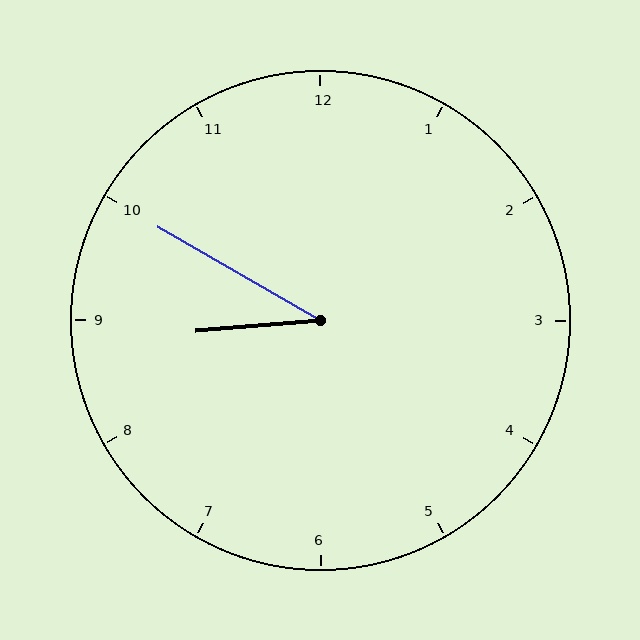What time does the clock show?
8:50.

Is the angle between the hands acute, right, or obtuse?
It is acute.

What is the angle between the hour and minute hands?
Approximately 35 degrees.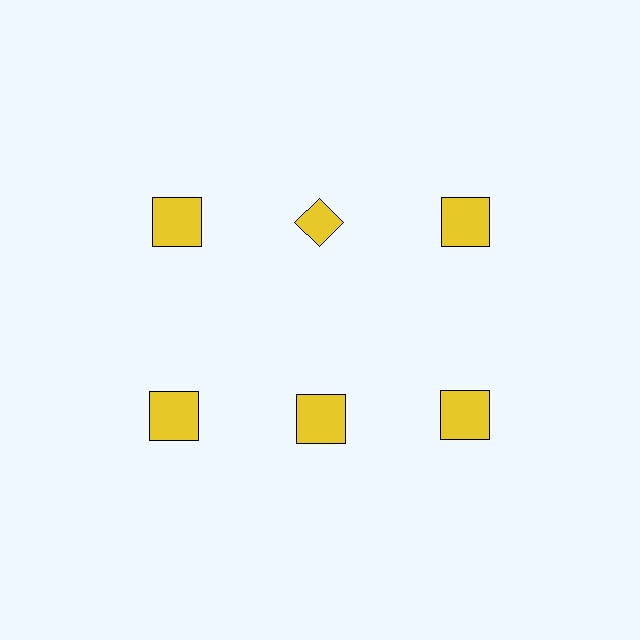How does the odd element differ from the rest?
It has a different shape: diamond instead of square.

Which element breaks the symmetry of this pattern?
The yellow diamond in the top row, second from left column breaks the symmetry. All other shapes are yellow squares.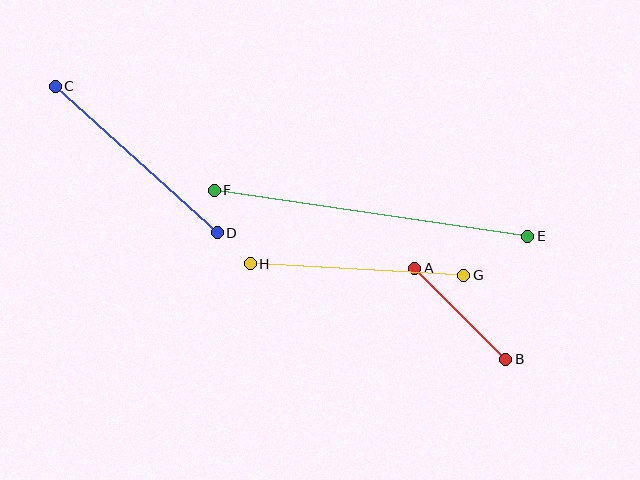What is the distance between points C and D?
The distance is approximately 219 pixels.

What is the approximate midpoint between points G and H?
The midpoint is at approximately (357, 269) pixels.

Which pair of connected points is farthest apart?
Points E and F are farthest apart.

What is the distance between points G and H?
The distance is approximately 214 pixels.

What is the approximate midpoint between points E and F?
The midpoint is at approximately (371, 213) pixels.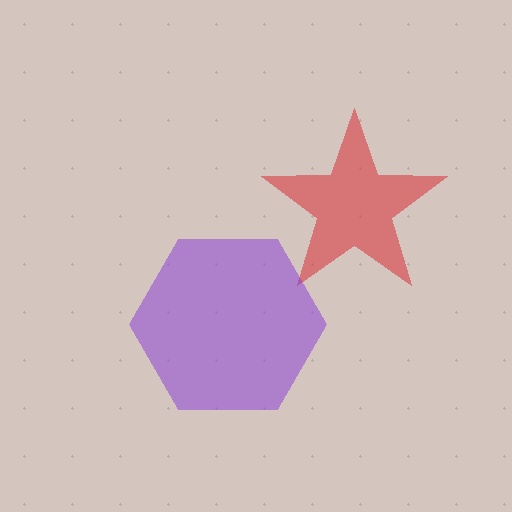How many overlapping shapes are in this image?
There are 2 overlapping shapes in the image.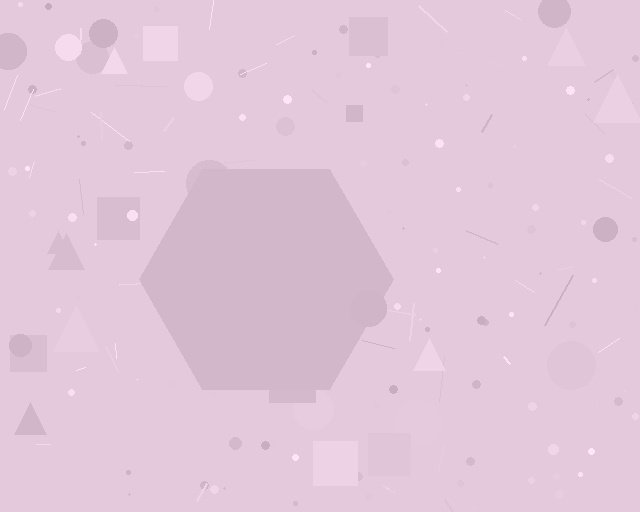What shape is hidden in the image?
A hexagon is hidden in the image.